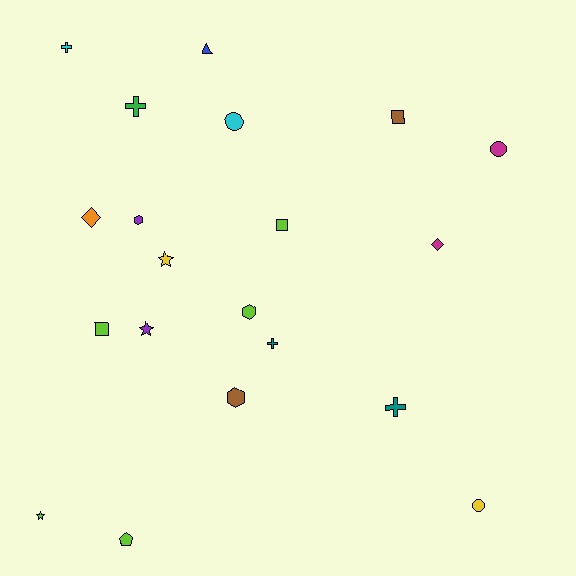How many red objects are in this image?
There are no red objects.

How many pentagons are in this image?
There is 1 pentagon.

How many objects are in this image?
There are 20 objects.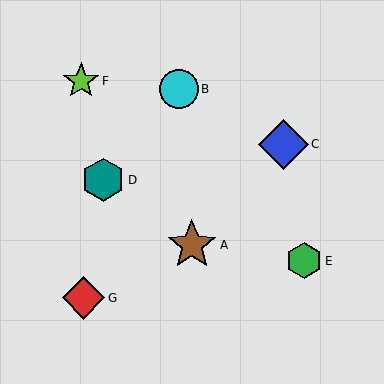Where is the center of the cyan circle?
The center of the cyan circle is at (179, 89).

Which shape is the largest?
The brown star (labeled A) is the largest.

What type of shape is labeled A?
Shape A is a brown star.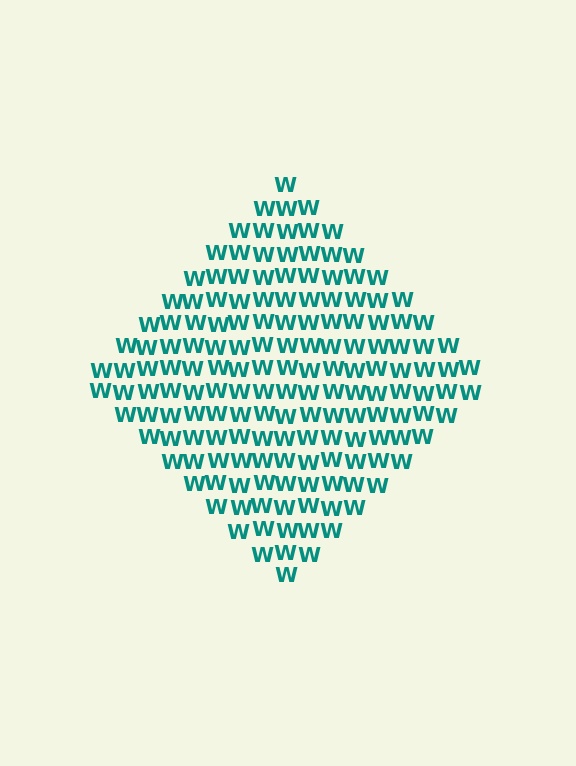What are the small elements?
The small elements are letter W's.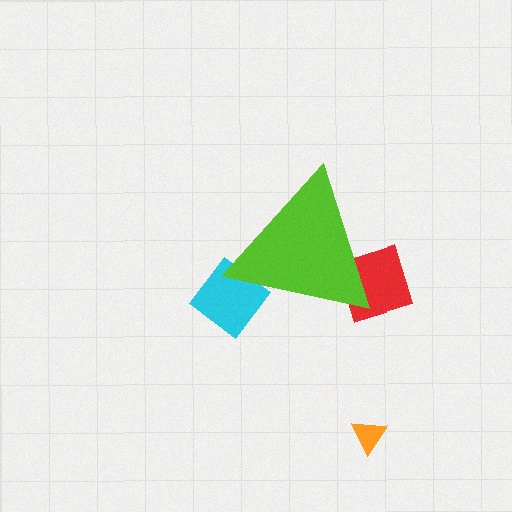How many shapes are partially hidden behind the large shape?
2 shapes are partially hidden.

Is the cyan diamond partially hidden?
Yes, the cyan diamond is partially hidden behind the lime triangle.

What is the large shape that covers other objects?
A lime triangle.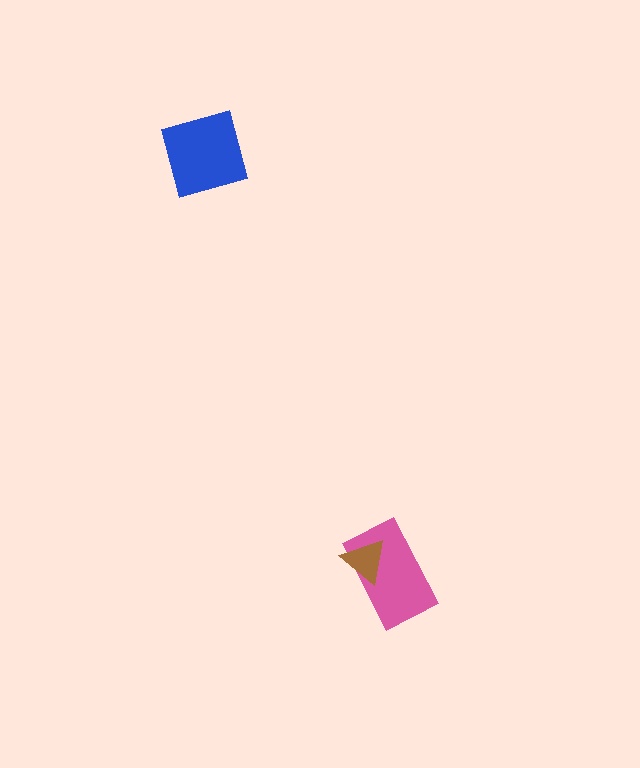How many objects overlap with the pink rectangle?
1 object overlaps with the pink rectangle.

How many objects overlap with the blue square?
0 objects overlap with the blue square.